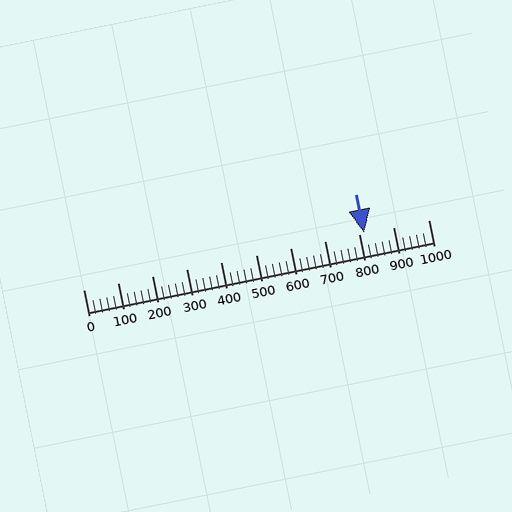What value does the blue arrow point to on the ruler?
The blue arrow points to approximately 814.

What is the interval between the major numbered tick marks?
The major tick marks are spaced 100 units apart.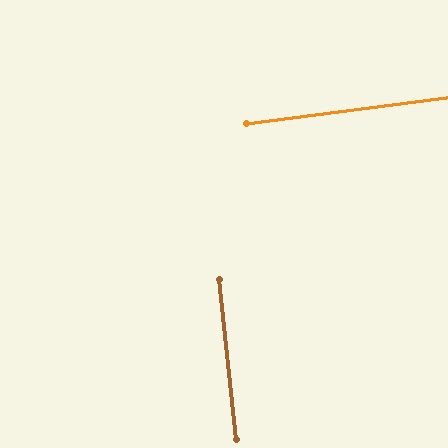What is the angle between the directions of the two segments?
Approximately 88 degrees.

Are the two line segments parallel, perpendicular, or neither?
Perpendicular — they meet at approximately 88°.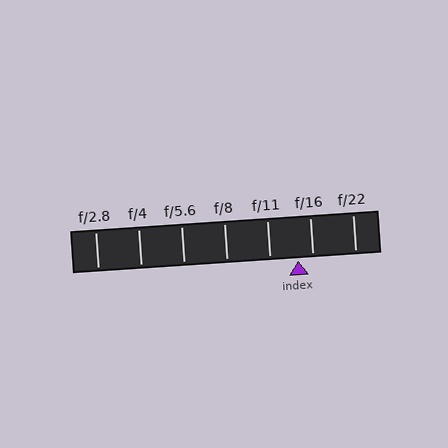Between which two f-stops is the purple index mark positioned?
The index mark is between f/11 and f/16.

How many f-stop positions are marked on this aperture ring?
There are 7 f-stop positions marked.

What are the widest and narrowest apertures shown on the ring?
The widest aperture shown is f/2.8 and the narrowest is f/22.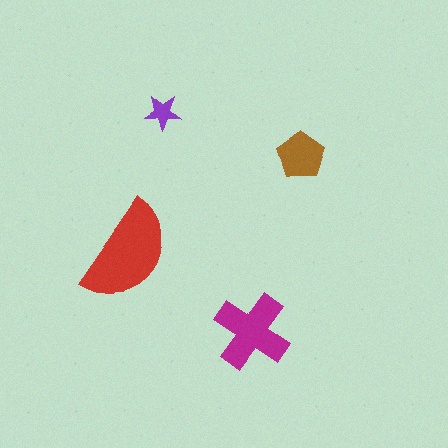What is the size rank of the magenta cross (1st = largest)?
2nd.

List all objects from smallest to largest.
The purple star, the brown pentagon, the magenta cross, the red semicircle.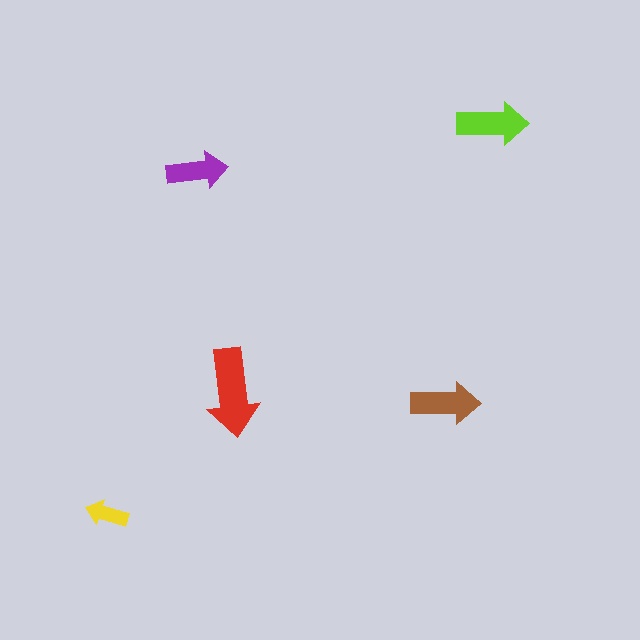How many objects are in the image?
There are 5 objects in the image.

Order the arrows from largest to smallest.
the red one, the lime one, the brown one, the purple one, the yellow one.